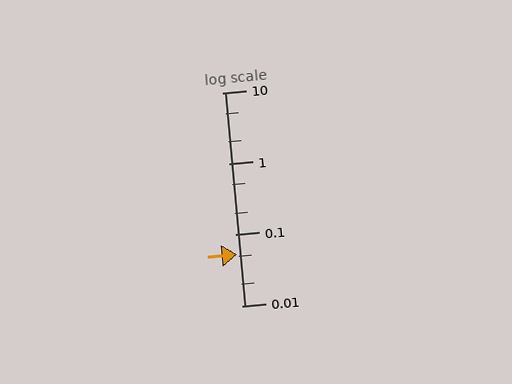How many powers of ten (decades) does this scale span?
The scale spans 3 decades, from 0.01 to 10.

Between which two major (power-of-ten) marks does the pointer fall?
The pointer is between 0.01 and 0.1.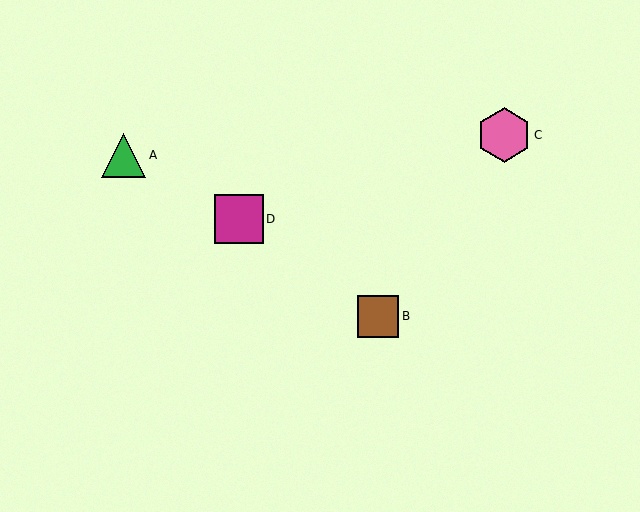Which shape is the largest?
The pink hexagon (labeled C) is the largest.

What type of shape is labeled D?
Shape D is a magenta square.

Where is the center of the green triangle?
The center of the green triangle is at (124, 155).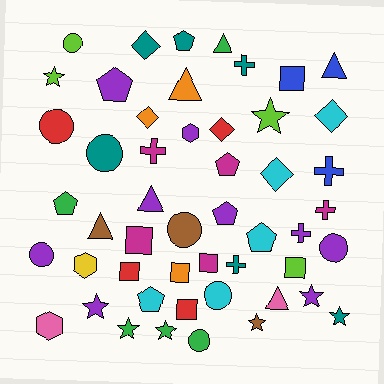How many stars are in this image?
There are 8 stars.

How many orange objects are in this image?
There are 3 orange objects.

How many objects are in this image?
There are 50 objects.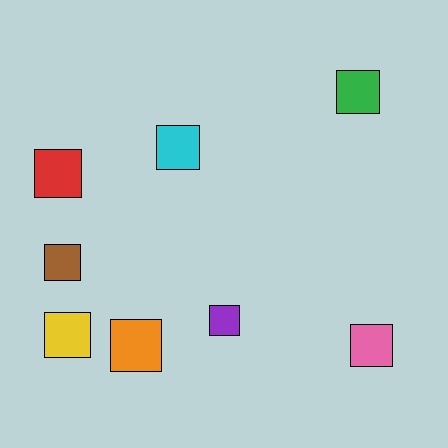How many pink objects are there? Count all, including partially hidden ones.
There is 1 pink object.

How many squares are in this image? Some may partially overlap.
There are 8 squares.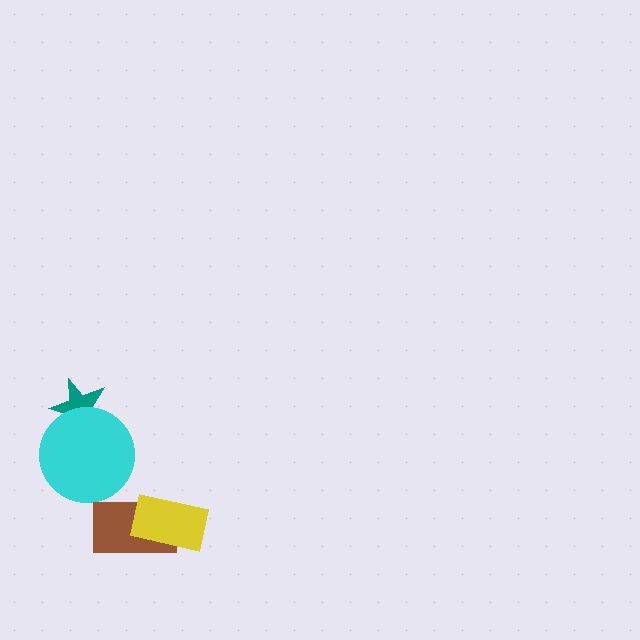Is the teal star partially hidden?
Yes, it is partially covered by another shape.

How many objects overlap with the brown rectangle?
1 object overlaps with the brown rectangle.